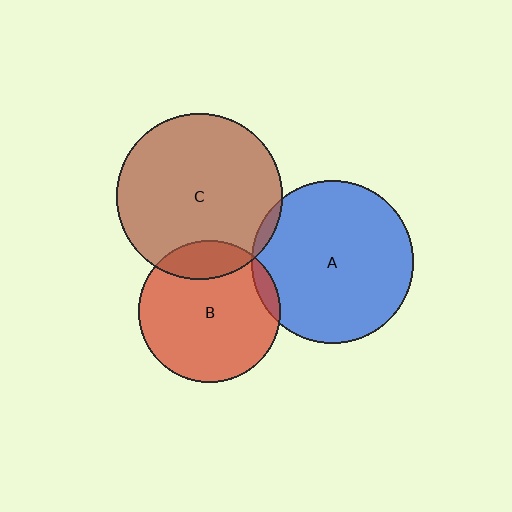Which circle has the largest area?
Circle C (brown).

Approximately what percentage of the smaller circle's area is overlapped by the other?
Approximately 5%.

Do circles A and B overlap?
Yes.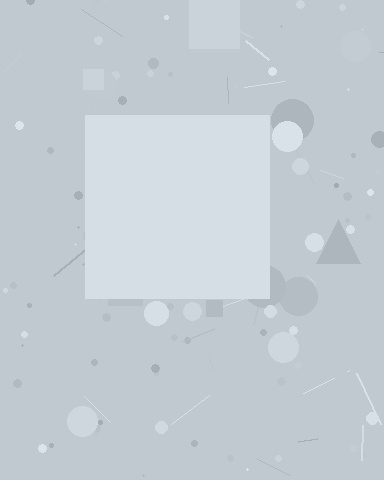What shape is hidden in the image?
A square is hidden in the image.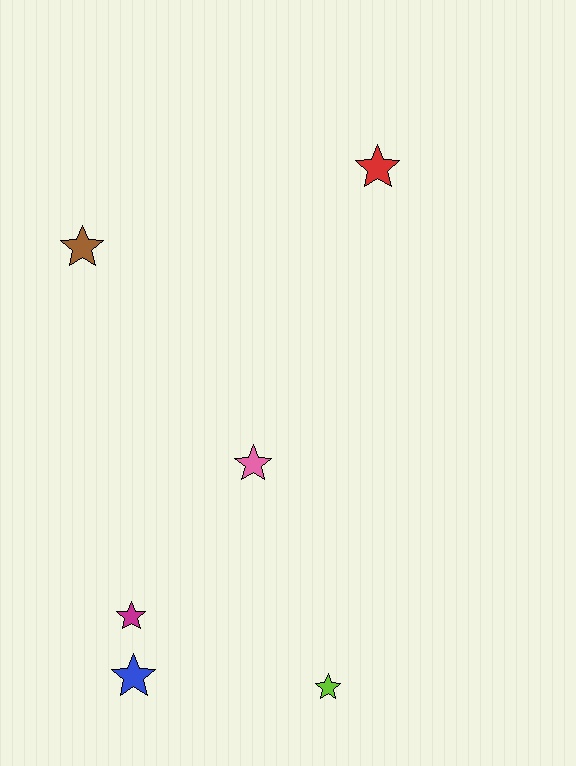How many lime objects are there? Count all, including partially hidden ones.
There is 1 lime object.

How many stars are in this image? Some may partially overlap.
There are 6 stars.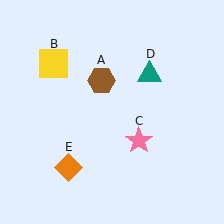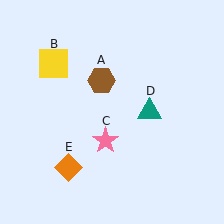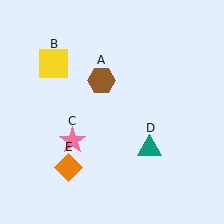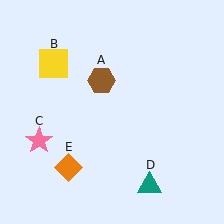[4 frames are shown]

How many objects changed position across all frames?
2 objects changed position: pink star (object C), teal triangle (object D).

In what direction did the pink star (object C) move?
The pink star (object C) moved left.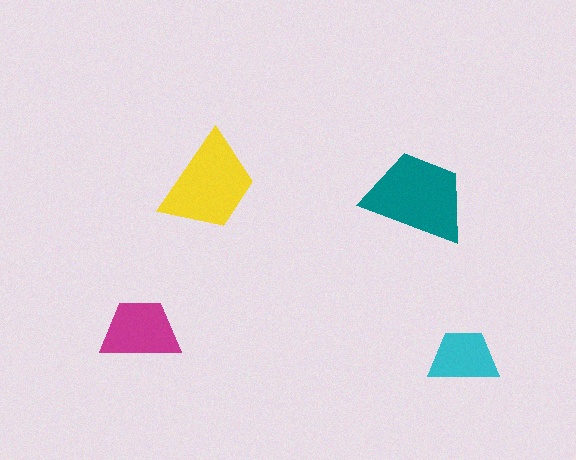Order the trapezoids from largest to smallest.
the teal one, the yellow one, the magenta one, the cyan one.